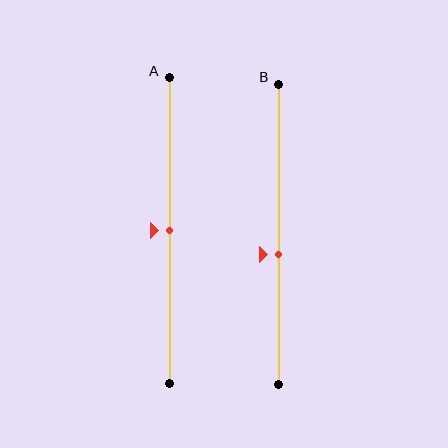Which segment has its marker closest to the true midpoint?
Segment A has its marker closest to the true midpoint.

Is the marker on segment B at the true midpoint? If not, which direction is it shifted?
No, the marker on segment B is shifted downward by about 7% of the segment length.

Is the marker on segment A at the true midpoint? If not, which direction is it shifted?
Yes, the marker on segment A is at the true midpoint.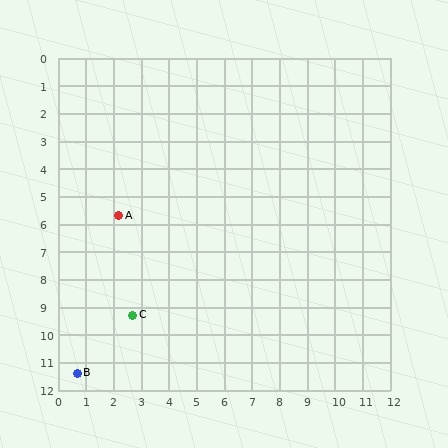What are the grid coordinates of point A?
Point A is at approximately (2.2, 5.7).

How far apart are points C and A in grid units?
Points C and A are about 3.6 grid units apart.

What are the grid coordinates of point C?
Point C is at approximately (2.7, 9.3).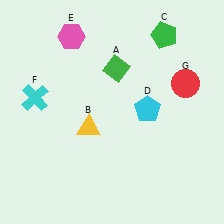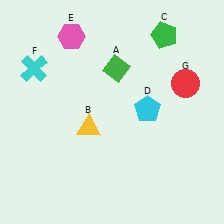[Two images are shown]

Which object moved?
The cyan cross (F) moved up.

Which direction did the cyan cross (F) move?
The cyan cross (F) moved up.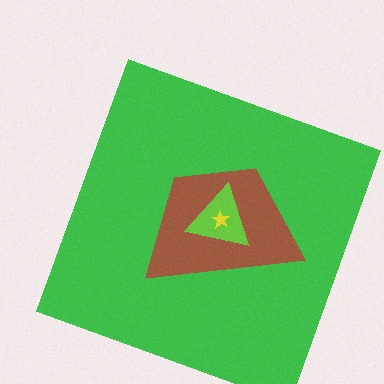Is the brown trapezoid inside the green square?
Yes.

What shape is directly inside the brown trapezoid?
The lime triangle.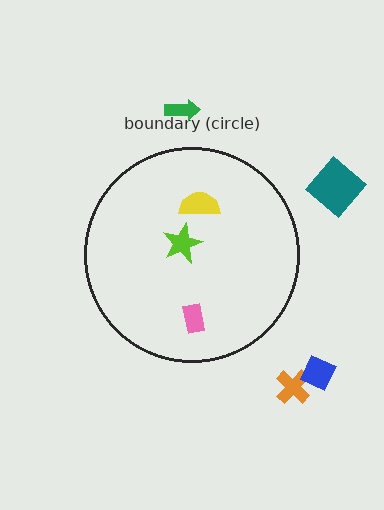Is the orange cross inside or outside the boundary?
Outside.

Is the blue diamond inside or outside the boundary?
Outside.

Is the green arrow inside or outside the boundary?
Outside.